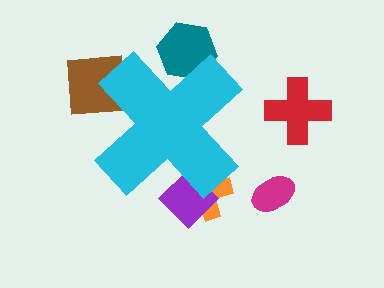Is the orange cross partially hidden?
Yes, the orange cross is partially hidden behind the cyan cross.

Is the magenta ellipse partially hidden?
No, the magenta ellipse is fully visible.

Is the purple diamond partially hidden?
Yes, the purple diamond is partially hidden behind the cyan cross.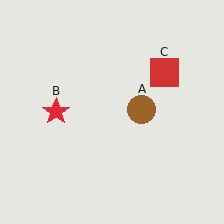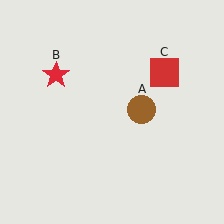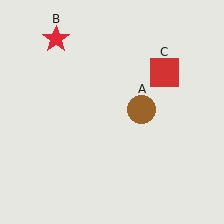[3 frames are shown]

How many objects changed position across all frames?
1 object changed position: red star (object B).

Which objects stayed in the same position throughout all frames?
Brown circle (object A) and red square (object C) remained stationary.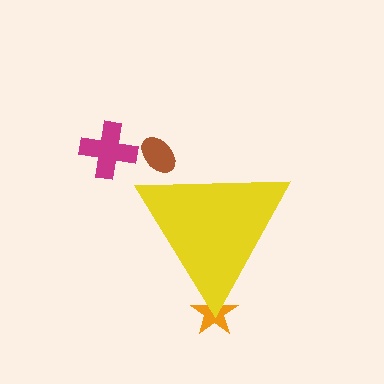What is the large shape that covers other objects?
A yellow triangle.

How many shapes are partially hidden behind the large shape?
2 shapes are partially hidden.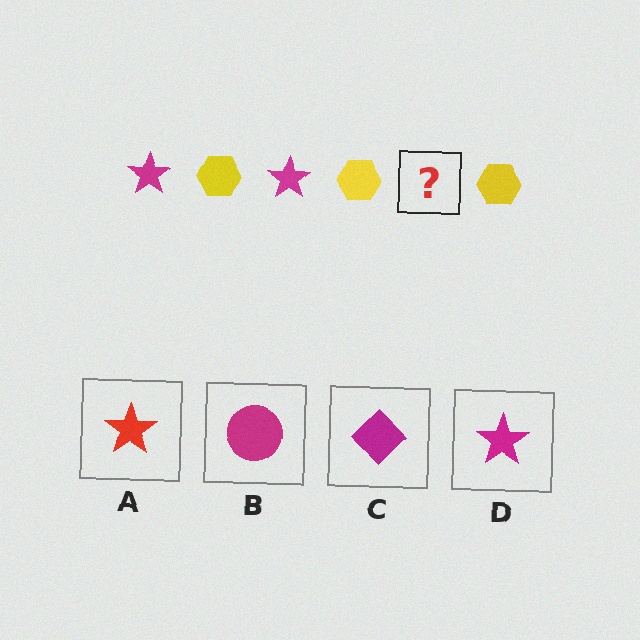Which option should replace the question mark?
Option D.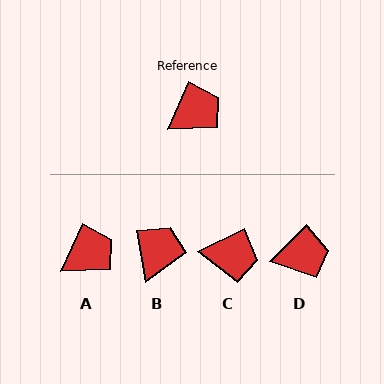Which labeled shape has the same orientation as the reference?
A.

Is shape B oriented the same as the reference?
No, it is off by about 34 degrees.